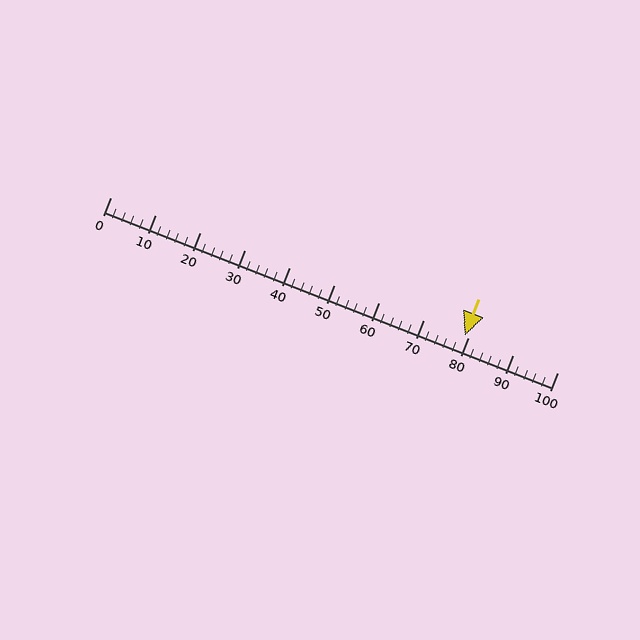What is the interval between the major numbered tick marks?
The major tick marks are spaced 10 units apart.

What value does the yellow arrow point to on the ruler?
The yellow arrow points to approximately 79.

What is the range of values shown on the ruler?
The ruler shows values from 0 to 100.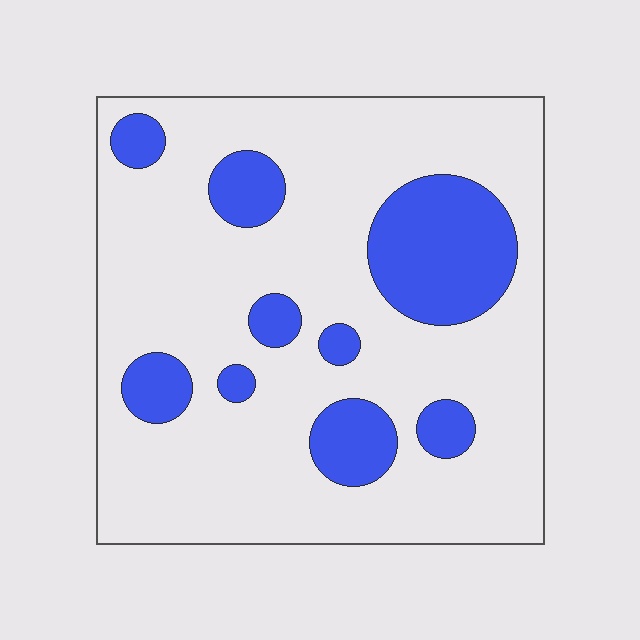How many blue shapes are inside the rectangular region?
9.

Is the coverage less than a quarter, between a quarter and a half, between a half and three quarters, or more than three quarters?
Less than a quarter.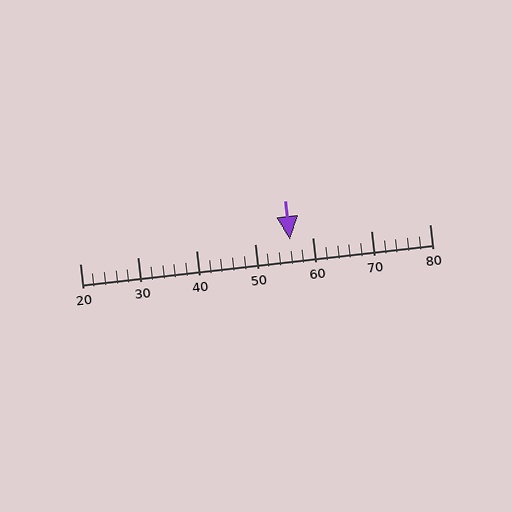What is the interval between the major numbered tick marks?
The major tick marks are spaced 10 units apart.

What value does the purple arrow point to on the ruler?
The purple arrow points to approximately 56.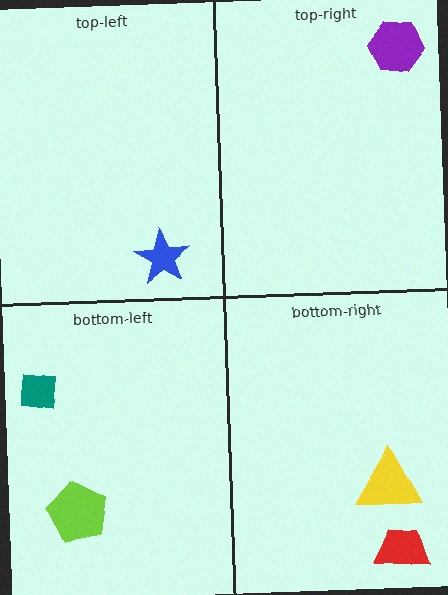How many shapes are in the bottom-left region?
2.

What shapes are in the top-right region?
The purple hexagon.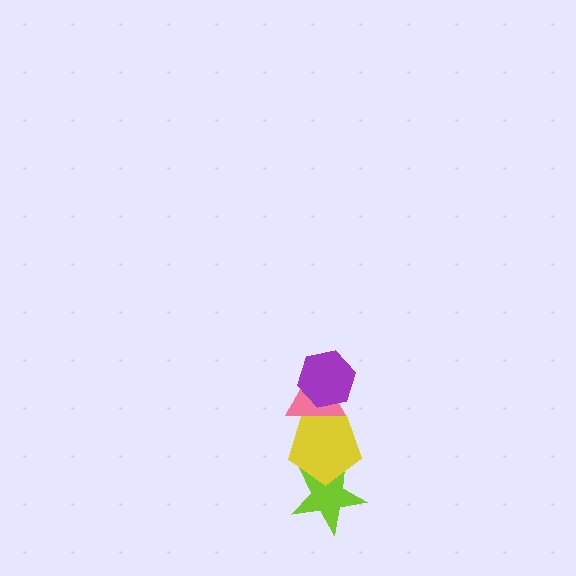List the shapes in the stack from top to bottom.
From top to bottom: the purple hexagon, the pink triangle, the yellow pentagon, the lime star.